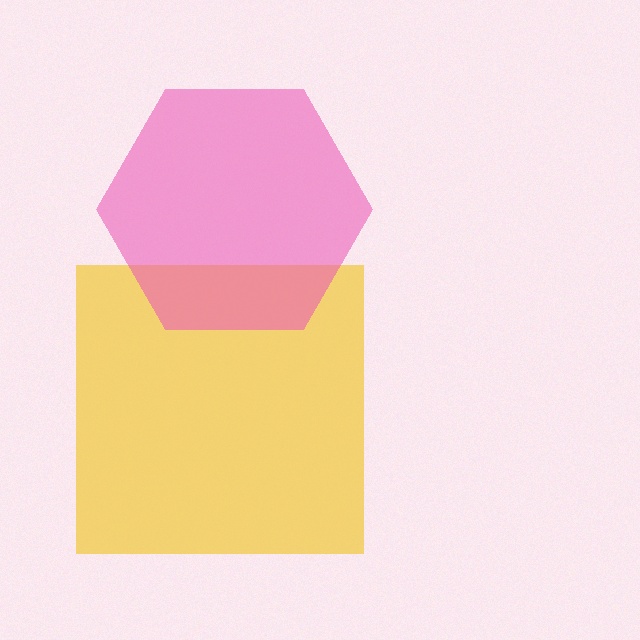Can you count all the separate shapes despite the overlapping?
Yes, there are 2 separate shapes.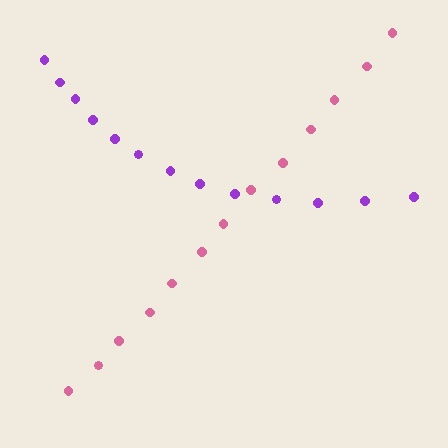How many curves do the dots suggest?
There are 2 distinct paths.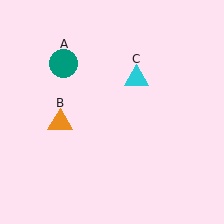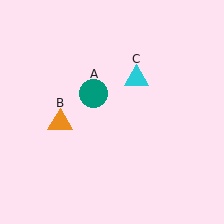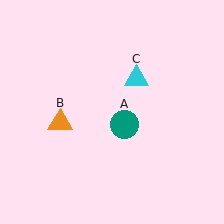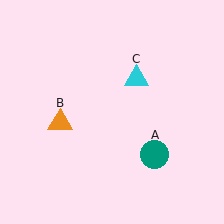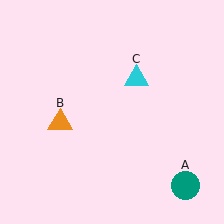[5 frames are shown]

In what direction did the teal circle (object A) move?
The teal circle (object A) moved down and to the right.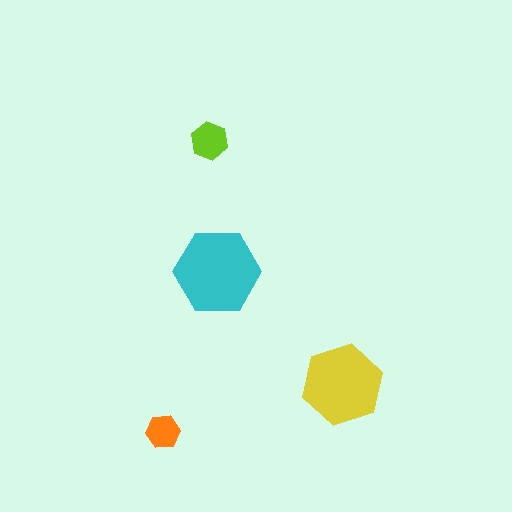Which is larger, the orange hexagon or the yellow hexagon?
The yellow one.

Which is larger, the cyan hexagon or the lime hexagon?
The cyan one.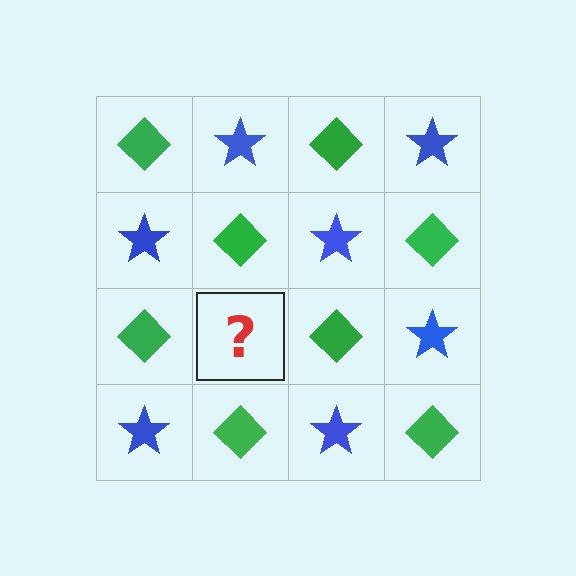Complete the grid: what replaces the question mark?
The question mark should be replaced with a blue star.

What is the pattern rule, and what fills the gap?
The rule is that it alternates green diamond and blue star in a checkerboard pattern. The gap should be filled with a blue star.